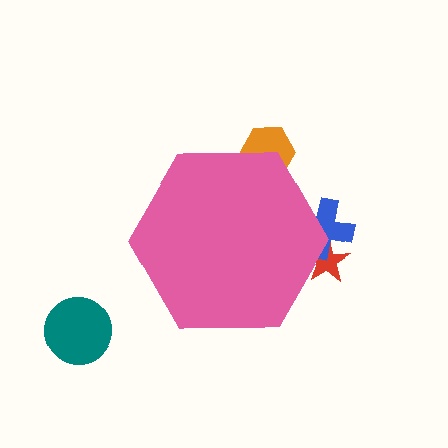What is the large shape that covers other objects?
A pink hexagon.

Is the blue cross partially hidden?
Yes, the blue cross is partially hidden behind the pink hexagon.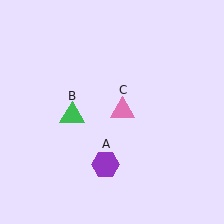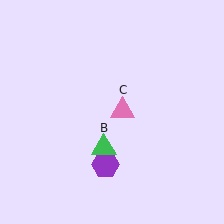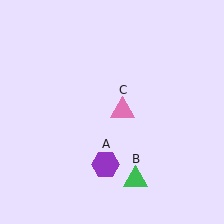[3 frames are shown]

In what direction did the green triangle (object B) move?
The green triangle (object B) moved down and to the right.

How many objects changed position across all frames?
1 object changed position: green triangle (object B).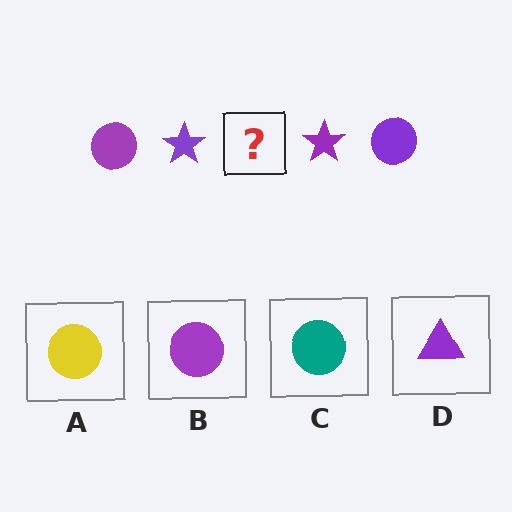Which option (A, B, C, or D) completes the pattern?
B.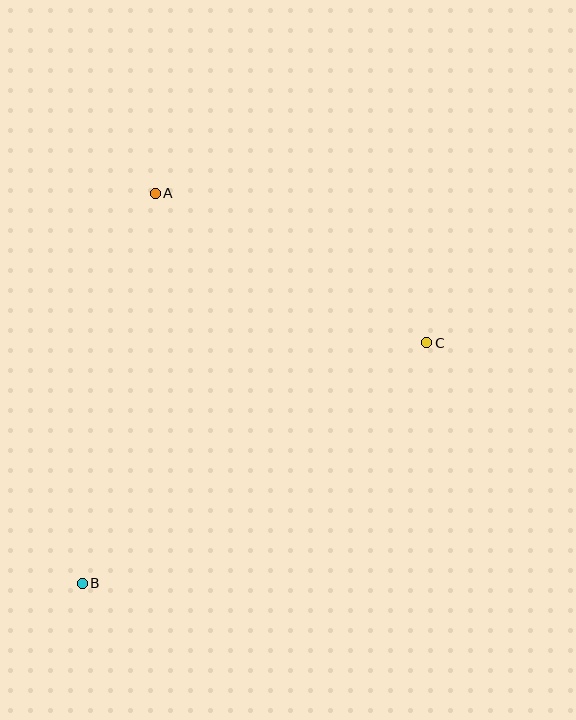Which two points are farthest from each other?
Points B and C are farthest from each other.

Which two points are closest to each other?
Points A and C are closest to each other.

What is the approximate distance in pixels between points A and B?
The distance between A and B is approximately 397 pixels.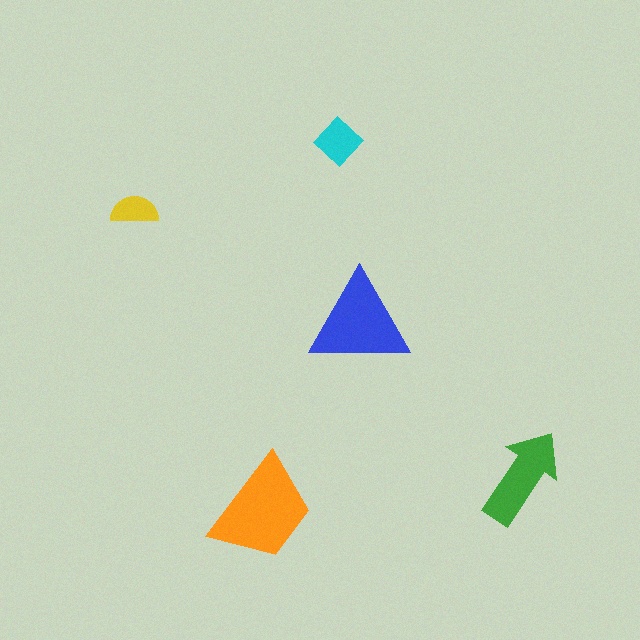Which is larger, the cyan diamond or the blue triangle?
The blue triangle.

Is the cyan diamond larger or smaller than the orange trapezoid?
Smaller.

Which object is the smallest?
The yellow semicircle.